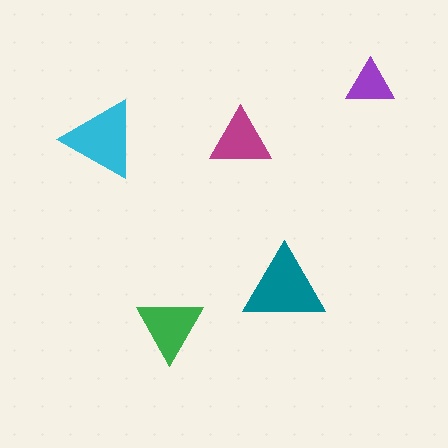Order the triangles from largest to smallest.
the teal one, the cyan one, the green one, the magenta one, the purple one.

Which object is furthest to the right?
The purple triangle is rightmost.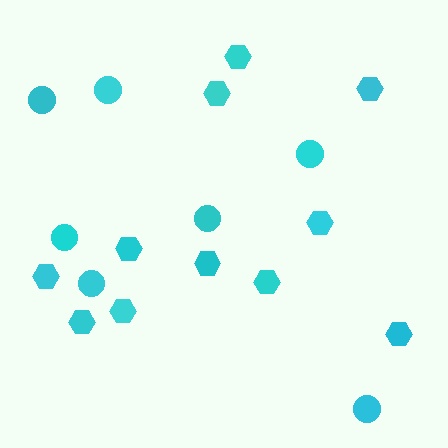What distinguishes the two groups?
There are 2 groups: one group of hexagons (11) and one group of circles (7).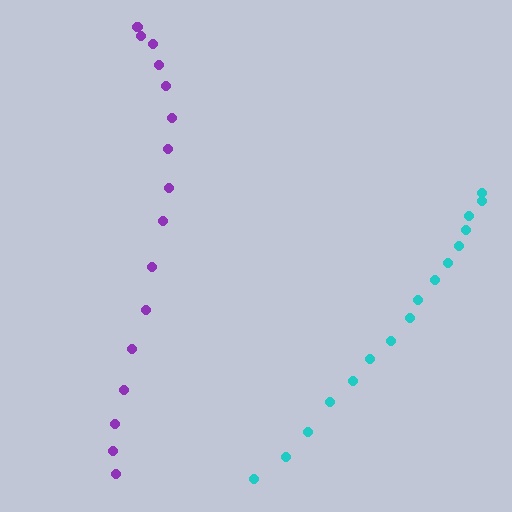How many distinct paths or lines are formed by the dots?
There are 2 distinct paths.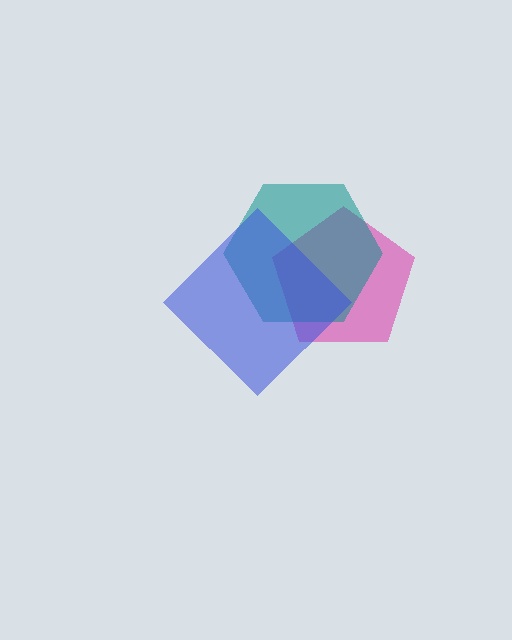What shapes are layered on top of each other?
The layered shapes are: a pink pentagon, a teal hexagon, a blue diamond.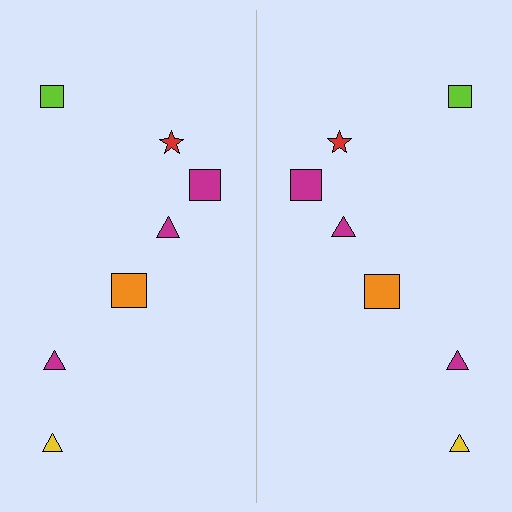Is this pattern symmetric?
Yes, this pattern has bilateral (reflection) symmetry.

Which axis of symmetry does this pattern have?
The pattern has a vertical axis of symmetry running through the center of the image.